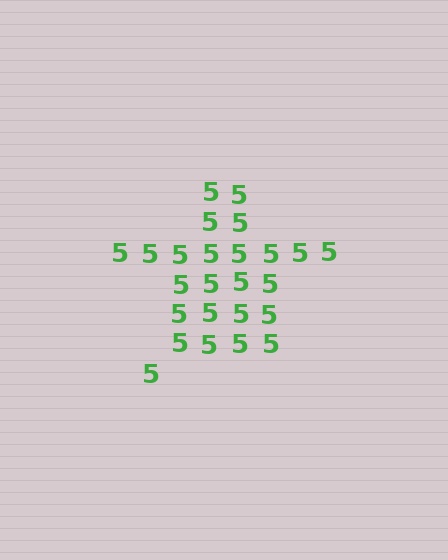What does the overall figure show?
The overall figure shows a star.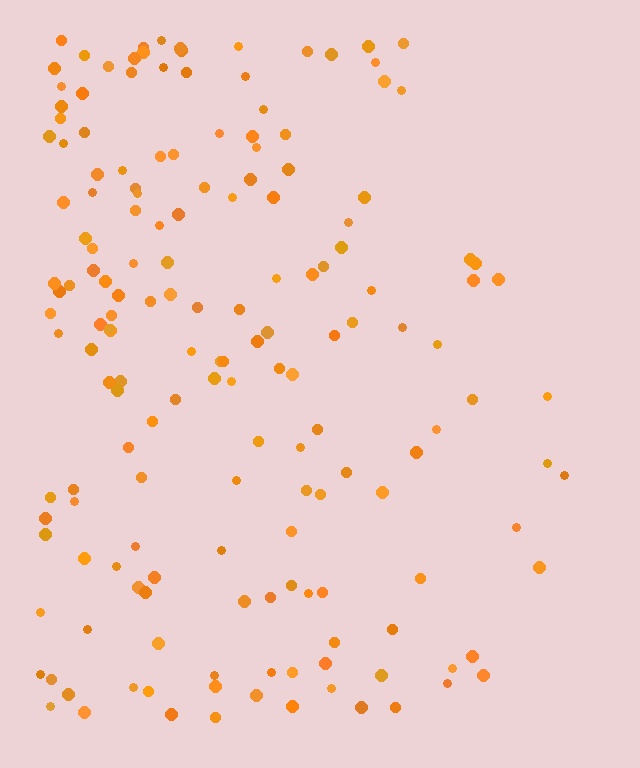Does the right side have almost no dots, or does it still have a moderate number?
Still a moderate number, just noticeably fewer than the left.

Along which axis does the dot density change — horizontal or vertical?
Horizontal.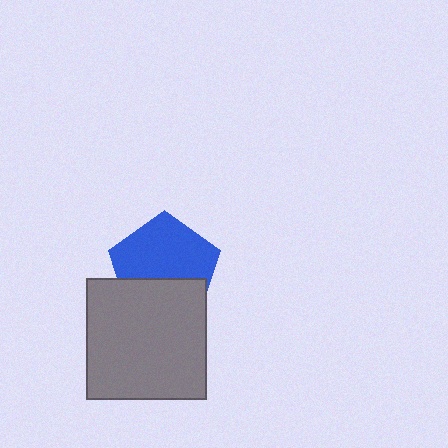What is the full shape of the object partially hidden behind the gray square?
The partially hidden object is a blue pentagon.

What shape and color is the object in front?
The object in front is a gray square.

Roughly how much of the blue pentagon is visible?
About half of it is visible (roughly 61%).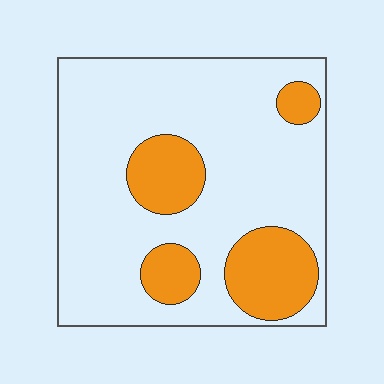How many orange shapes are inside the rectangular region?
4.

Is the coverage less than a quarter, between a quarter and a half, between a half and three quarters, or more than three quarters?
Less than a quarter.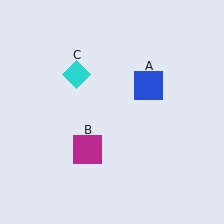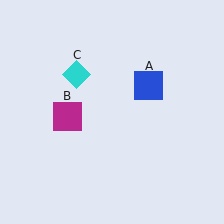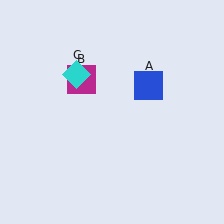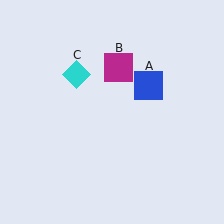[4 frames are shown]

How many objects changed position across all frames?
1 object changed position: magenta square (object B).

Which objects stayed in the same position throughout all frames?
Blue square (object A) and cyan diamond (object C) remained stationary.